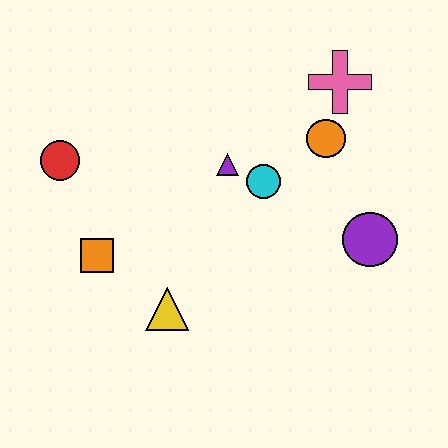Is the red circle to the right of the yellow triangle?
No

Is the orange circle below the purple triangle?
No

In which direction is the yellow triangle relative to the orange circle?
The yellow triangle is below the orange circle.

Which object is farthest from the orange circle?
The red circle is farthest from the orange circle.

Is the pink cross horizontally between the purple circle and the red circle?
Yes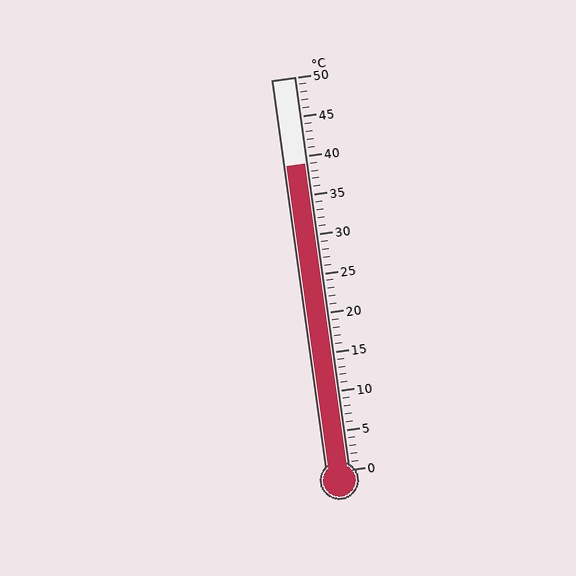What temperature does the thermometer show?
The thermometer shows approximately 39°C.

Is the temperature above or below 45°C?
The temperature is below 45°C.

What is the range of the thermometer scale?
The thermometer scale ranges from 0°C to 50°C.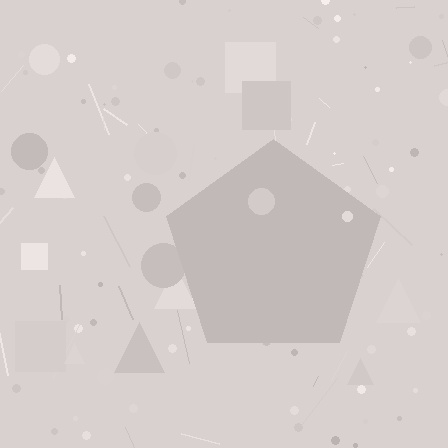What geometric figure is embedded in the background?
A pentagon is embedded in the background.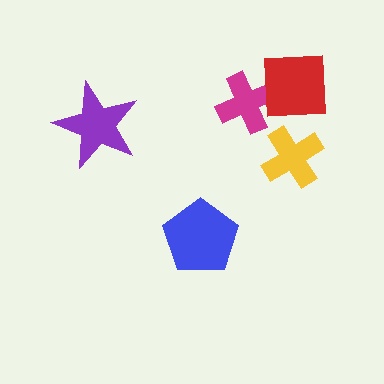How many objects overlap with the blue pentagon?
0 objects overlap with the blue pentagon.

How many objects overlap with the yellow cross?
0 objects overlap with the yellow cross.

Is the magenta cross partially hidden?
Yes, it is partially covered by another shape.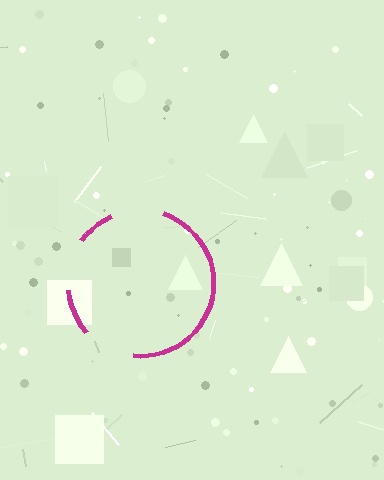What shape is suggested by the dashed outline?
The dashed outline suggests a circle.